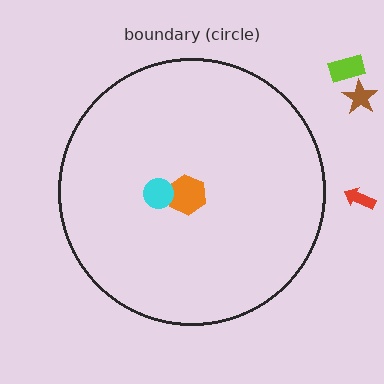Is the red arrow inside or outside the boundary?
Outside.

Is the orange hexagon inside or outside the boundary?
Inside.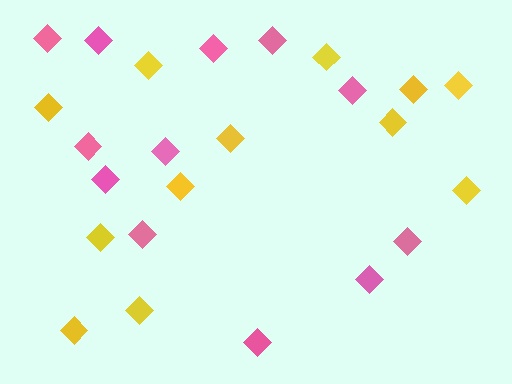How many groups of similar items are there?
There are 2 groups: one group of pink diamonds (12) and one group of yellow diamonds (12).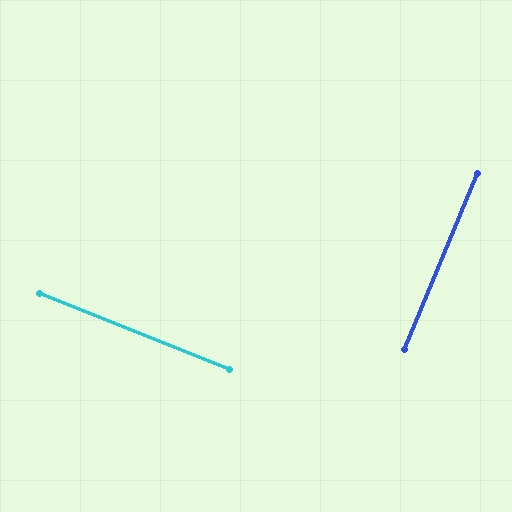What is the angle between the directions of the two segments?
Approximately 89 degrees.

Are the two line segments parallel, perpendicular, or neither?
Perpendicular — they meet at approximately 89°.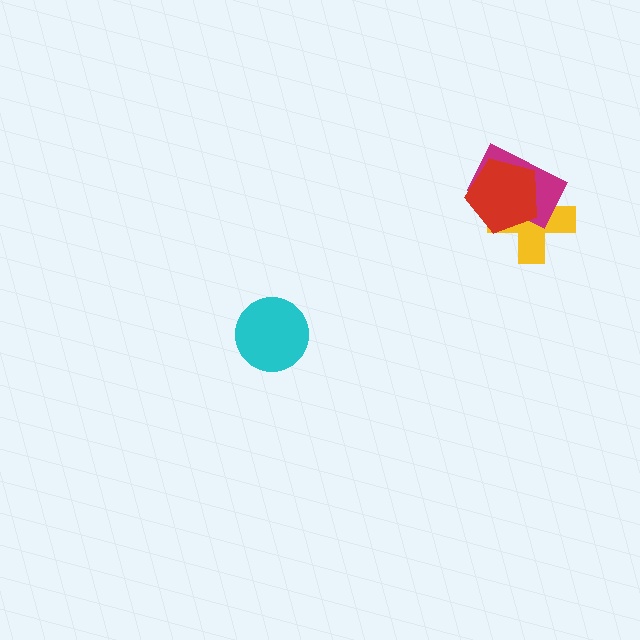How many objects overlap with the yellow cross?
2 objects overlap with the yellow cross.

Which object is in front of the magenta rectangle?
The red pentagon is in front of the magenta rectangle.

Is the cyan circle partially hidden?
No, no other shape covers it.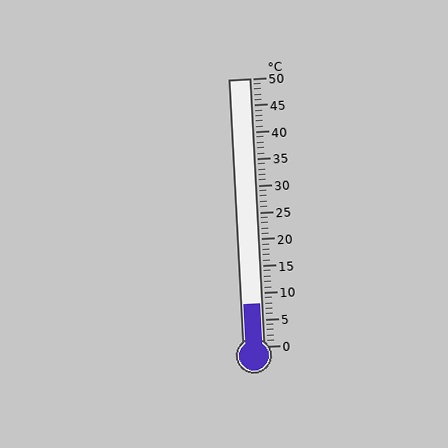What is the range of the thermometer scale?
The thermometer scale ranges from 0°C to 50°C.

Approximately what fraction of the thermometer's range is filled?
The thermometer is filled to approximately 15% of its range.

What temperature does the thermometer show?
The thermometer shows approximately 8°C.